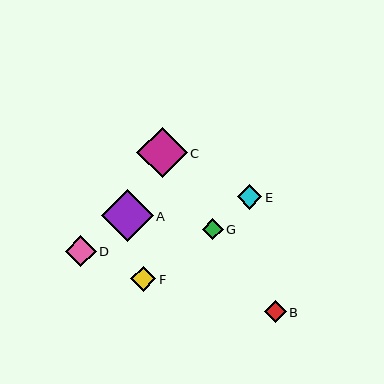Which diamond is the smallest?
Diamond G is the smallest with a size of approximately 20 pixels.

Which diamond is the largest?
Diamond A is the largest with a size of approximately 52 pixels.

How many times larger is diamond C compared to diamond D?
Diamond C is approximately 1.6 times the size of diamond D.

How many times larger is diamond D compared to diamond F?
Diamond D is approximately 1.2 times the size of diamond F.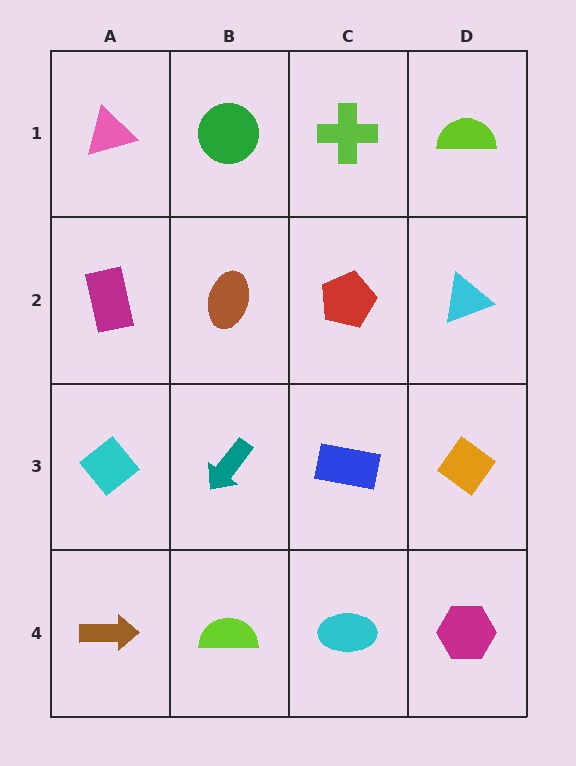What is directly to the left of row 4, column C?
A lime semicircle.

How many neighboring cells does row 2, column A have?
3.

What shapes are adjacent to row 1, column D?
A cyan triangle (row 2, column D), a lime cross (row 1, column C).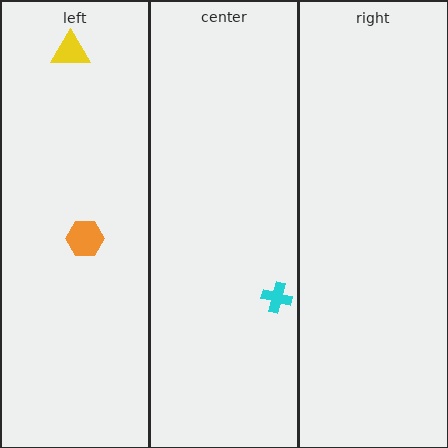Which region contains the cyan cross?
The center region.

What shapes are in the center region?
The cyan cross.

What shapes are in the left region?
The orange hexagon, the yellow triangle.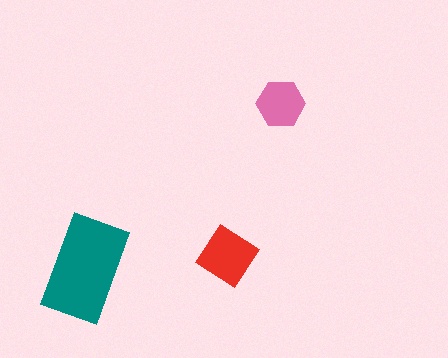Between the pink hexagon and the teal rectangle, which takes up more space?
The teal rectangle.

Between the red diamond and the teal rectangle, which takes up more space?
The teal rectangle.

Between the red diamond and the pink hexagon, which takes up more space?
The red diamond.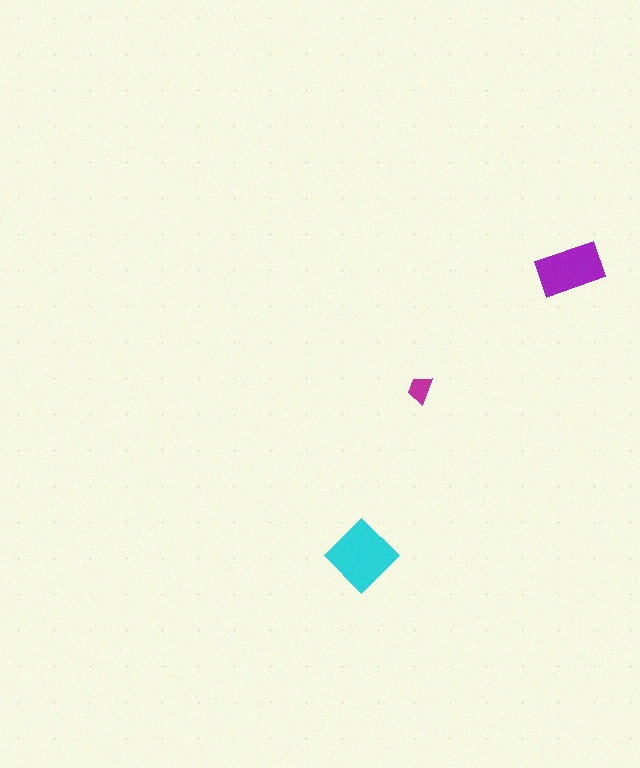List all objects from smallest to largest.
The magenta trapezoid, the purple rectangle, the cyan diamond.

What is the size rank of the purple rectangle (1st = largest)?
2nd.